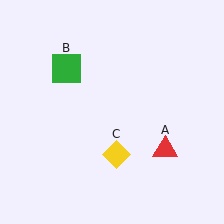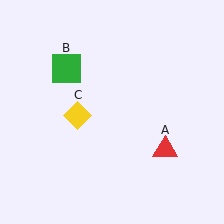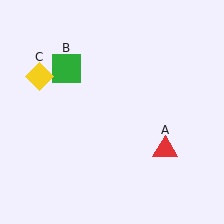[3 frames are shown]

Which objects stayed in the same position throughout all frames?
Red triangle (object A) and green square (object B) remained stationary.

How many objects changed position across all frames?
1 object changed position: yellow diamond (object C).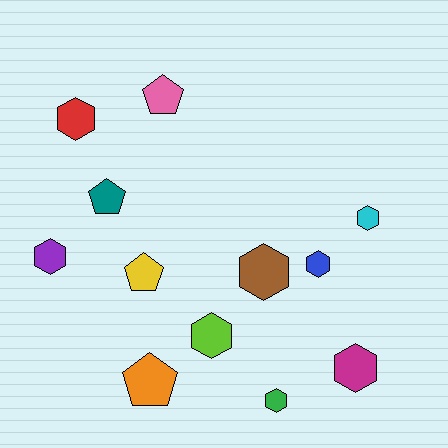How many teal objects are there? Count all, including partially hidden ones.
There is 1 teal object.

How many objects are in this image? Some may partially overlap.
There are 12 objects.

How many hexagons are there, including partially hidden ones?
There are 8 hexagons.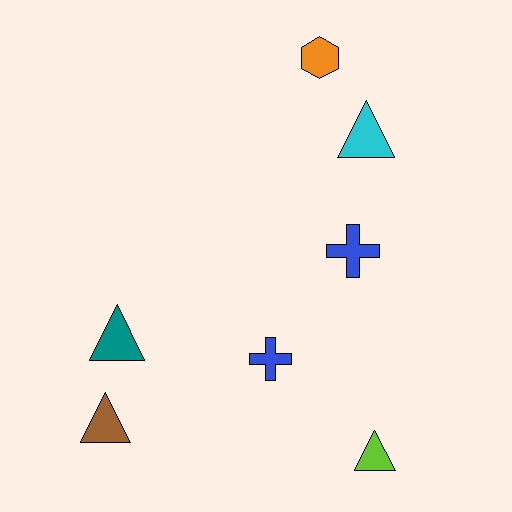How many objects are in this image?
There are 7 objects.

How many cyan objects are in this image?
There is 1 cyan object.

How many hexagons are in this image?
There is 1 hexagon.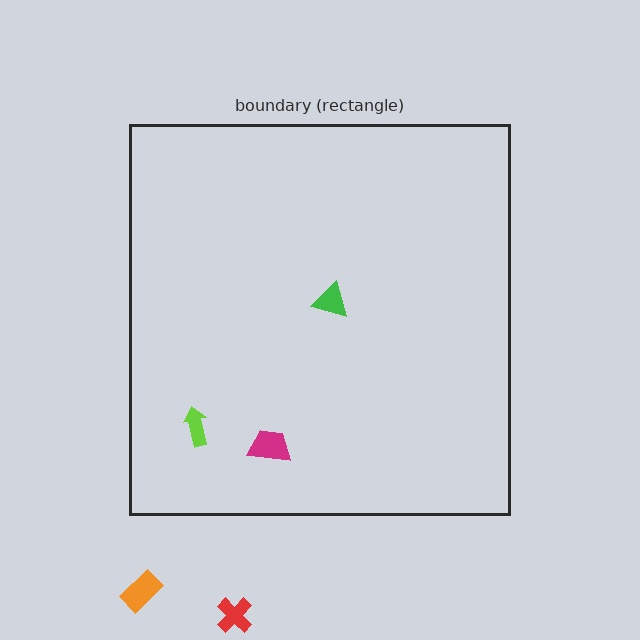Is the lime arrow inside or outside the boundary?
Inside.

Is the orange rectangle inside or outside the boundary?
Outside.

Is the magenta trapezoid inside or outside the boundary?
Inside.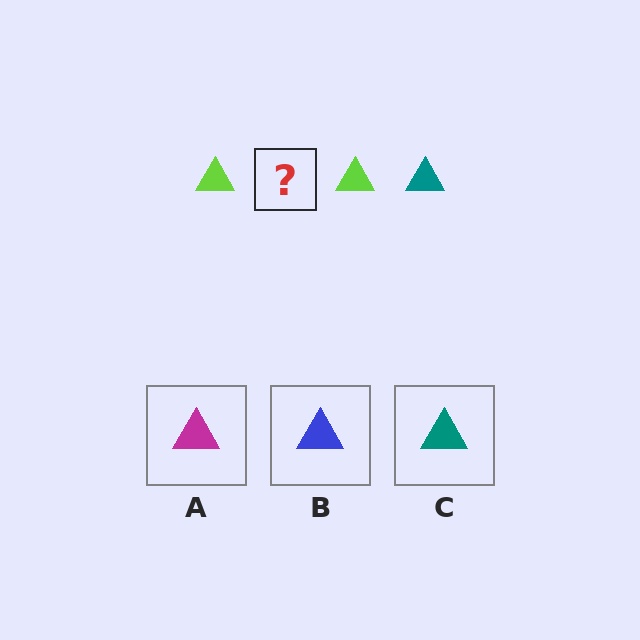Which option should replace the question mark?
Option C.